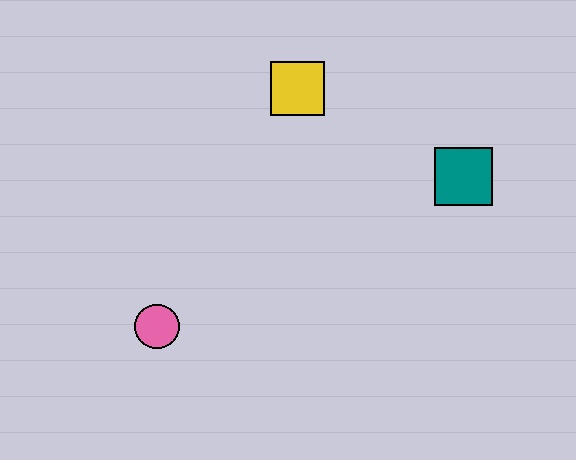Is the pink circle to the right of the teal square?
No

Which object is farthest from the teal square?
The pink circle is farthest from the teal square.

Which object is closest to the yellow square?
The teal square is closest to the yellow square.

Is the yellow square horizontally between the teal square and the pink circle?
Yes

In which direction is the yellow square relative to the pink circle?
The yellow square is above the pink circle.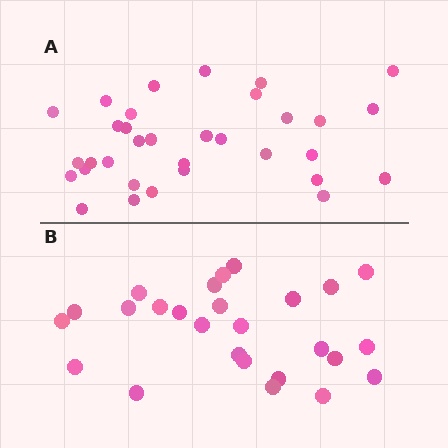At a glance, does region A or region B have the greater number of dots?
Region A (the top region) has more dots.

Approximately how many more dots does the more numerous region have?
Region A has roughly 8 or so more dots than region B.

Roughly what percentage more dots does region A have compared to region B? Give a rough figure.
About 25% more.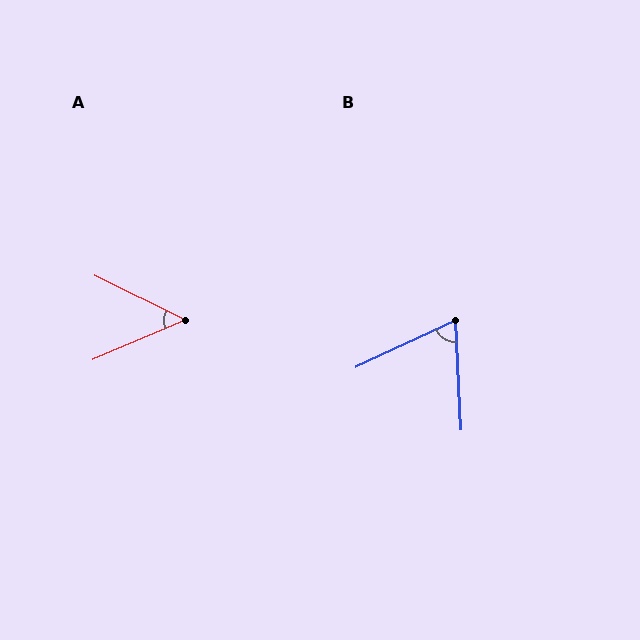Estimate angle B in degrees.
Approximately 68 degrees.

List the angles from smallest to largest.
A (49°), B (68°).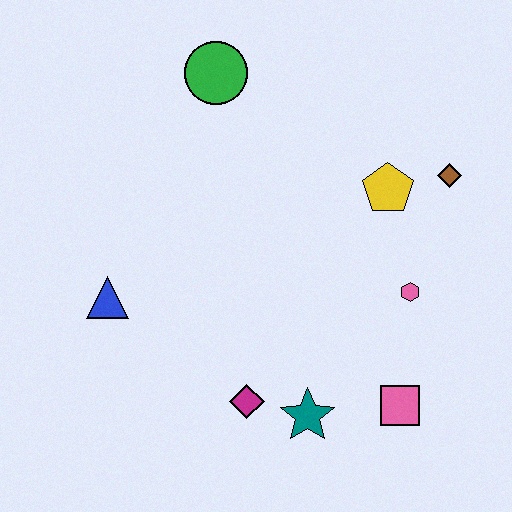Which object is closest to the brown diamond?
The yellow pentagon is closest to the brown diamond.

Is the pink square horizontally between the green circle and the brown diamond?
Yes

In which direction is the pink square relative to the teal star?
The pink square is to the right of the teal star.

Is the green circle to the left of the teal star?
Yes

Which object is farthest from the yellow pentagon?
The blue triangle is farthest from the yellow pentagon.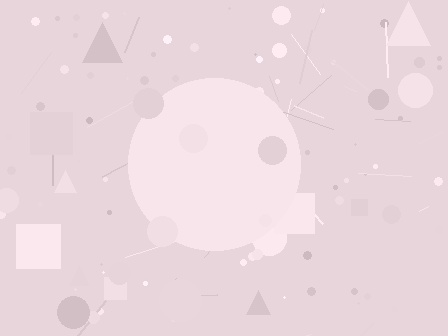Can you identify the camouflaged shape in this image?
The camouflaged shape is a circle.